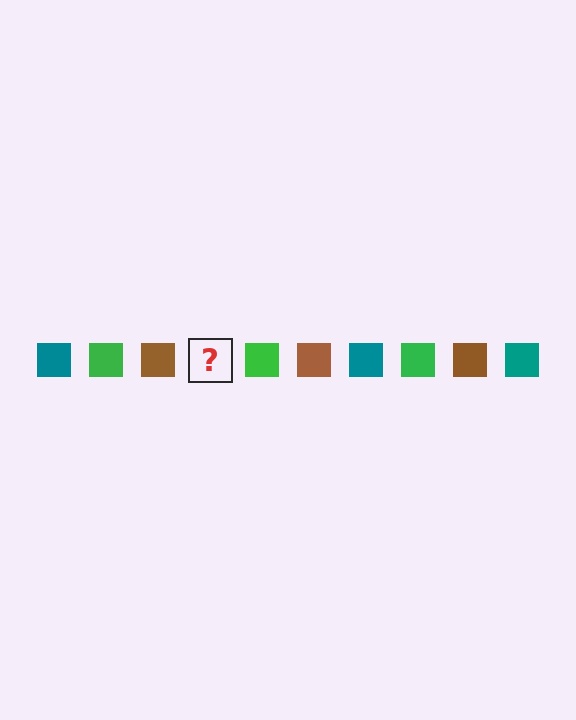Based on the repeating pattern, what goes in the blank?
The blank should be a teal square.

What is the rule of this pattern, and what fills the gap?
The rule is that the pattern cycles through teal, green, brown squares. The gap should be filled with a teal square.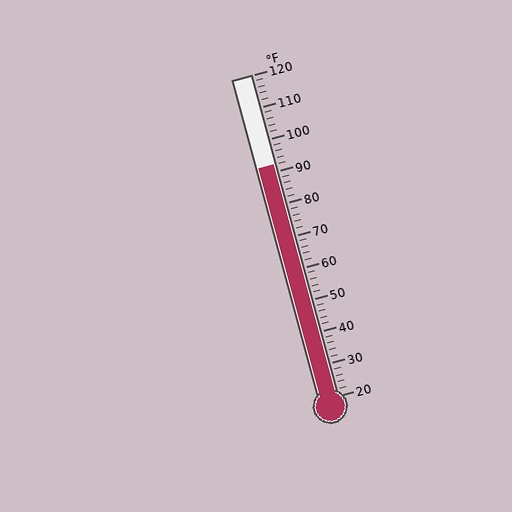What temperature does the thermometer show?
The thermometer shows approximately 92°F.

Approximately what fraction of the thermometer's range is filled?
The thermometer is filled to approximately 70% of its range.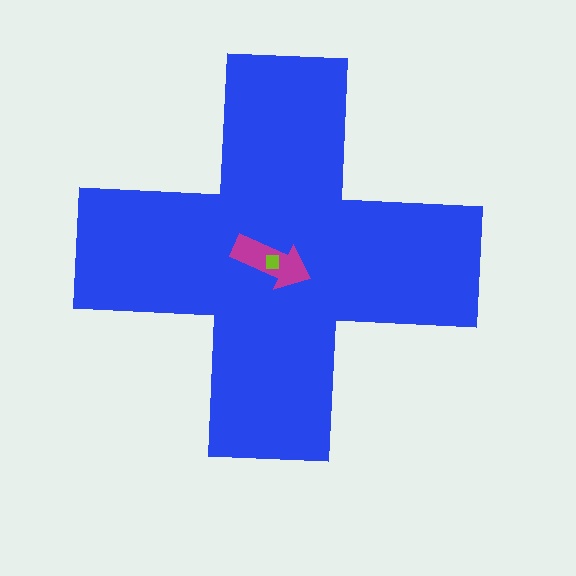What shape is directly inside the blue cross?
The magenta arrow.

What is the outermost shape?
The blue cross.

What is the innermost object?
The lime square.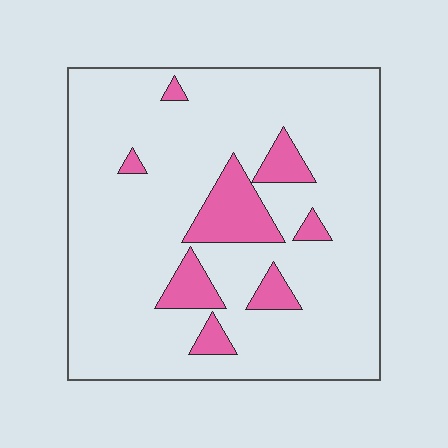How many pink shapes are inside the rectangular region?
8.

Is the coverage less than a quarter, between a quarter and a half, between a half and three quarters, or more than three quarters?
Less than a quarter.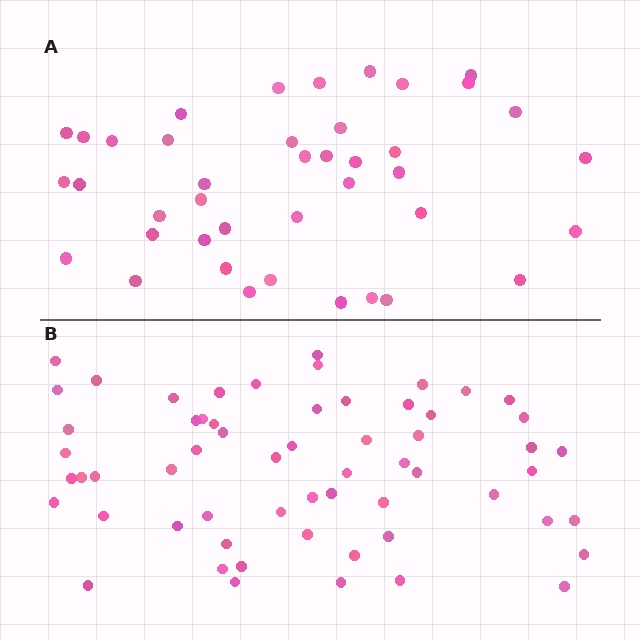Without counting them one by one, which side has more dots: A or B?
Region B (the bottom region) has more dots.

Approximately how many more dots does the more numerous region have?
Region B has approximately 20 more dots than region A.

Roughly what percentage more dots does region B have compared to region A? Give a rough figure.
About 45% more.